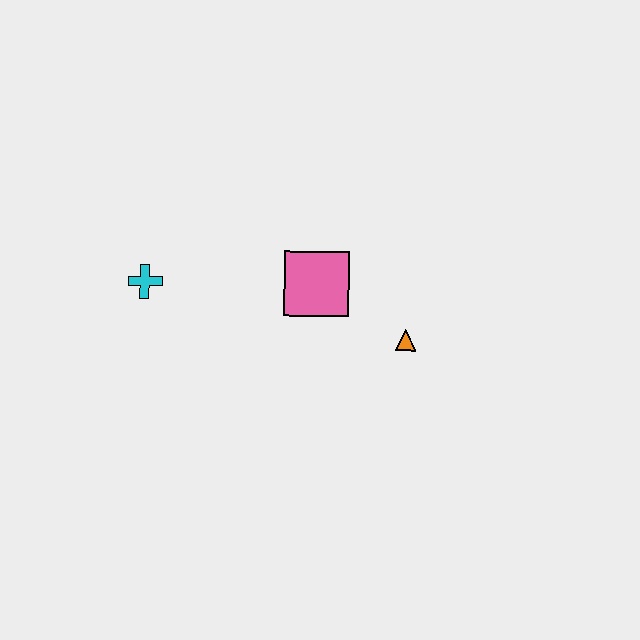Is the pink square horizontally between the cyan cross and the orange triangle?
Yes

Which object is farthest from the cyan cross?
The orange triangle is farthest from the cyan cross.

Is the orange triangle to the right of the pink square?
Yes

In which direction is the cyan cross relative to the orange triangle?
The cyan cross is to the left of the orange triangle.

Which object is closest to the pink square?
The orange triangle is closest to the pink square.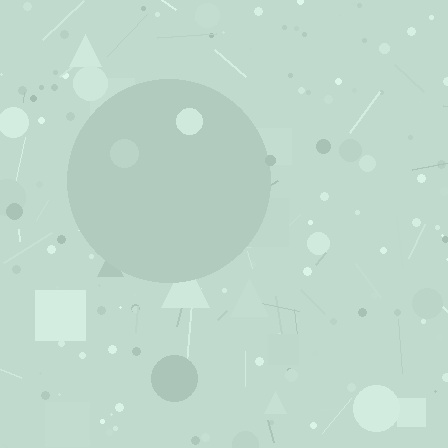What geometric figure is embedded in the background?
A circle is embedded in the background.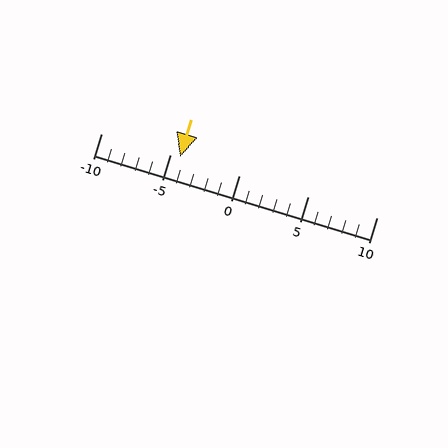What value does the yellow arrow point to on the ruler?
The yellow arrow points to approximately -4.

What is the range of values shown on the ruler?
The ruler shows values from -10 to 10.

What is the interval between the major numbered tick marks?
The major tick marks are spaced 5 units apart.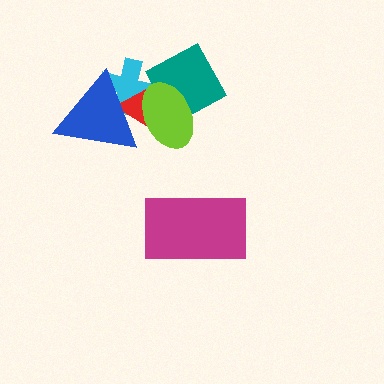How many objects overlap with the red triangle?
4 objects overlap with the red triangle.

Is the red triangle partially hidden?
Yes, it is partially covered by another shape.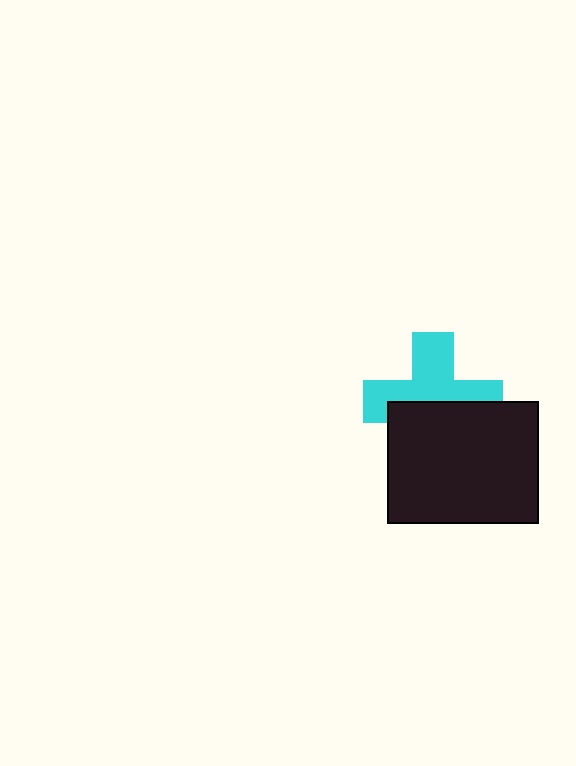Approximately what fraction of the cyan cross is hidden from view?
Roughly 45% of the cyan cross is hidden behind the black rectangle.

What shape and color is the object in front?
The object in front is a black rectangle.